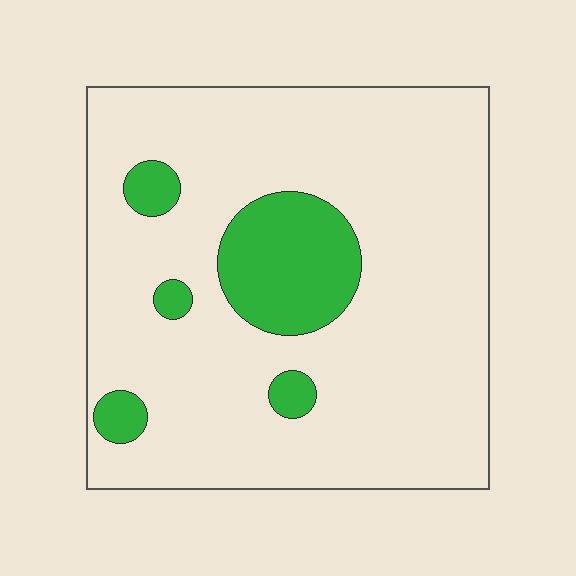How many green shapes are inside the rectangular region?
5.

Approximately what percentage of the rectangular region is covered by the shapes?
Approximately 15%.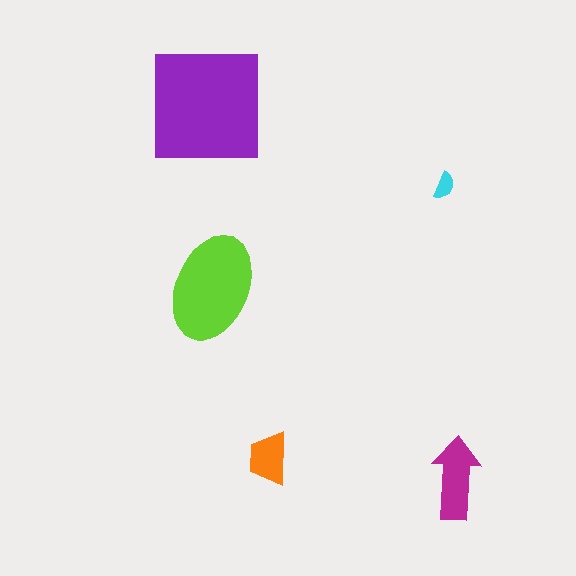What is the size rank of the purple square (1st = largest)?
1st.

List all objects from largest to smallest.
The purple square, the lime ellipse, the magenta arrow, the orange trapezoid, the cyan semicircle.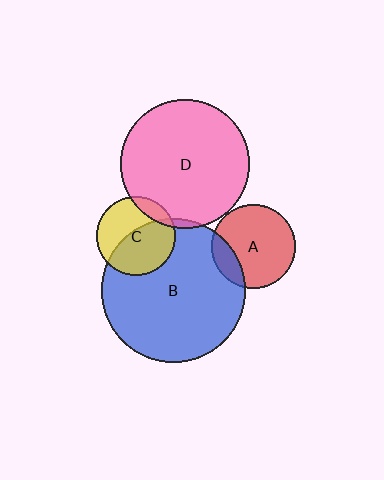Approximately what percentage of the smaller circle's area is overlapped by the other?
Approximately 20%.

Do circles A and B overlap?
Yes.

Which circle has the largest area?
Circle B (blue).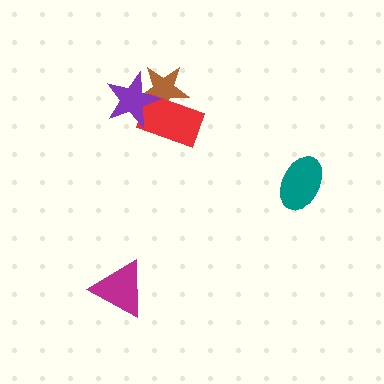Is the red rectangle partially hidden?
Yes, it is partially covered by another shape.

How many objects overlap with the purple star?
2 objects overlap with the purple star.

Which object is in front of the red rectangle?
The purple star is in front of the red rectangle.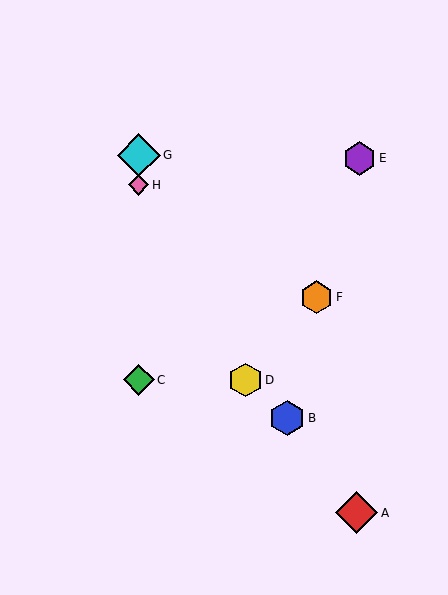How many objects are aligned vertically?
3 objects (C, G, H) are aligned vertically.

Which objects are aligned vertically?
Objects C, G, H are aligned vertically.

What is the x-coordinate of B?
Object B is at x≈287.